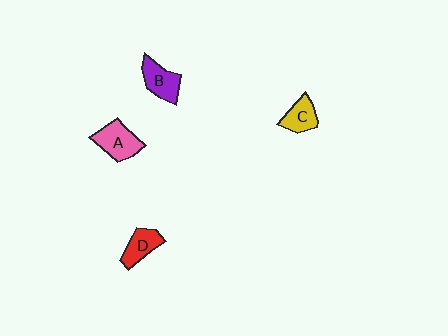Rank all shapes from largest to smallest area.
From largest to smallest: A (pink), B (purple), D (red), C (yellow).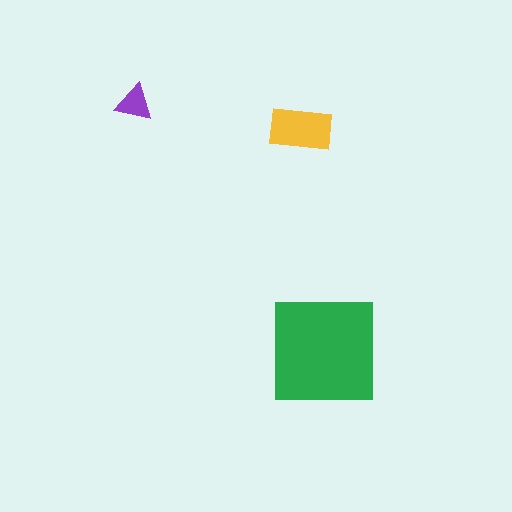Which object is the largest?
The green square.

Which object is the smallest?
The purple triangle.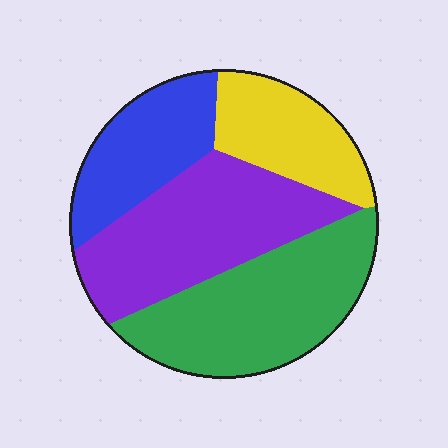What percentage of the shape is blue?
Blue covers 19% of the shape.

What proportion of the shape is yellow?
Yellow covers roughly 15% of the shape.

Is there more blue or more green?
Green.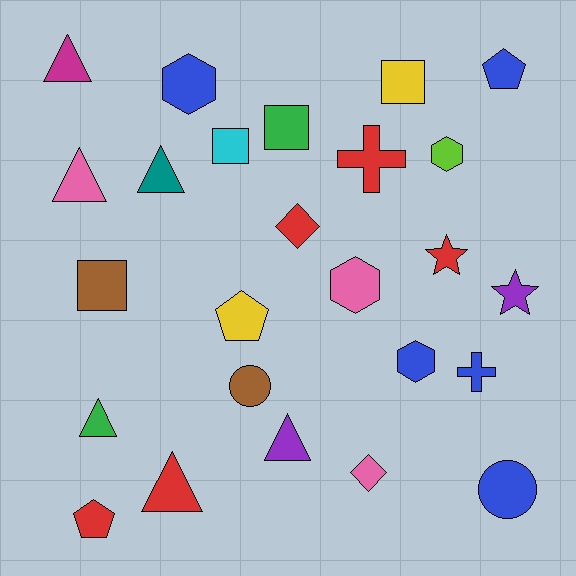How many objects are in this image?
There are 25 objects.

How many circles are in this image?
There are 2 circles.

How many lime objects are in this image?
There is 1 lime object.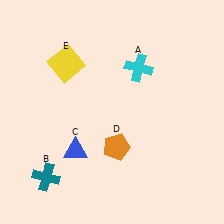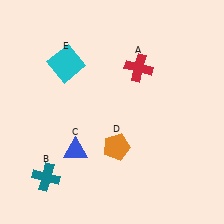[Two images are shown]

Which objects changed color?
A changed from cyan to red. E changed from yellow to cyan.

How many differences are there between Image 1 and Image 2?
There are 2 differences between the two images.